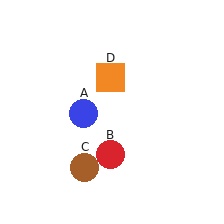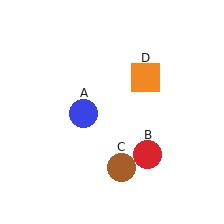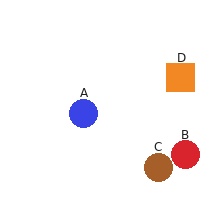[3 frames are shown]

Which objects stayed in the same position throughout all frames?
Blue circle (object A) remained stationary.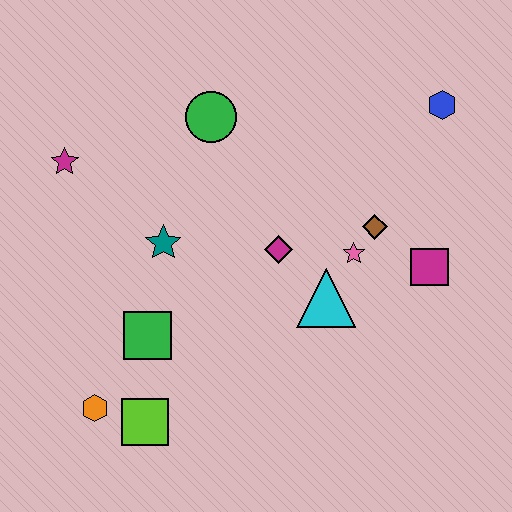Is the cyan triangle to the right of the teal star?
Yes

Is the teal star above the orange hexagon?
Yes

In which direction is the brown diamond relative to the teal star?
The brown diamond is to the right of the teal star.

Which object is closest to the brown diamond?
The pink star is closest to the brown diamond.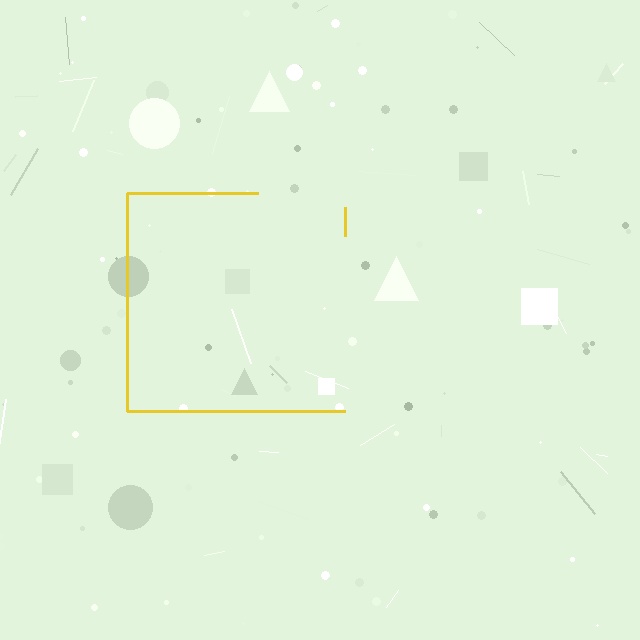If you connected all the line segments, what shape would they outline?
They would outline a square.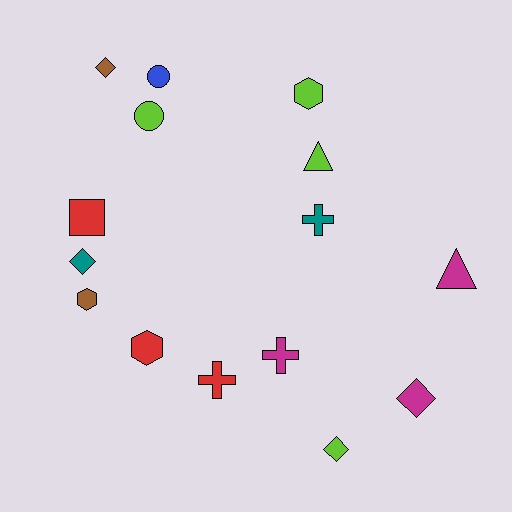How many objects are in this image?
There are 15 objects.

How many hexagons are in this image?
There are 3 hexagons.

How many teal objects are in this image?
There are 2 teal objects.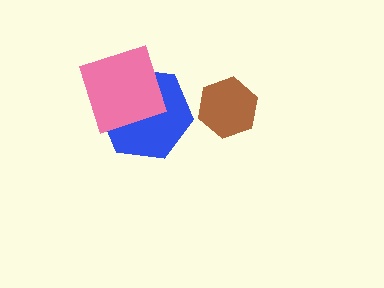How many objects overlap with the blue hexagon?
1 object overlaps with the blue hexagon.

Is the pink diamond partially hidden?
No, no other shape covers it.